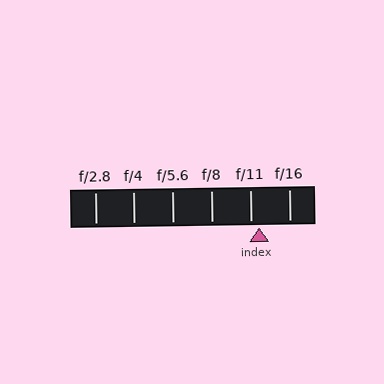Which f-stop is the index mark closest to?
The index mark is closest to f/11.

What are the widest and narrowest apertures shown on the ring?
The widest aperture shown is f/2.8 and the narrowest is f/16.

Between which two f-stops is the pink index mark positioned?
The index mark is between f/11 and f/16.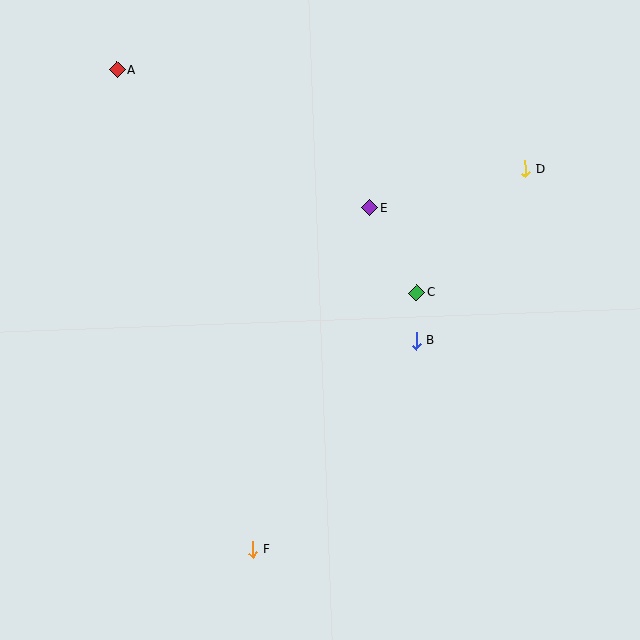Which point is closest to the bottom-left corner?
Point F is closest to the bottom-left corner.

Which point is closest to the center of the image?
Point B at (416, 341) is closest to the center.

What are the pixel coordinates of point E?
Point E is at (370, 208).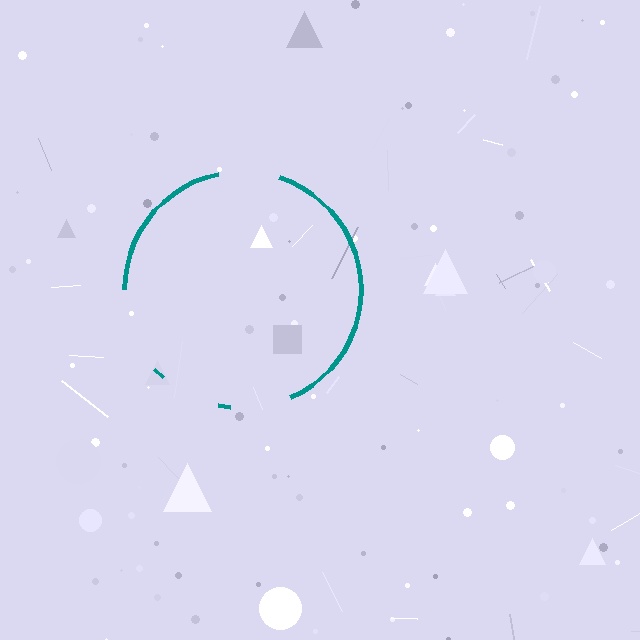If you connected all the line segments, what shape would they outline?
They would outline a circle.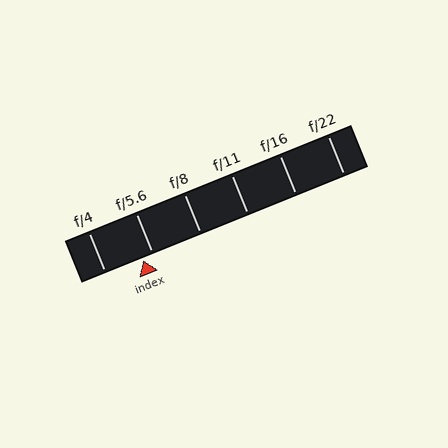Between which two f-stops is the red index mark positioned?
The index mark is between f/4 and f/5.6.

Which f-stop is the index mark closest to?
The index mark is closest to f/5.6.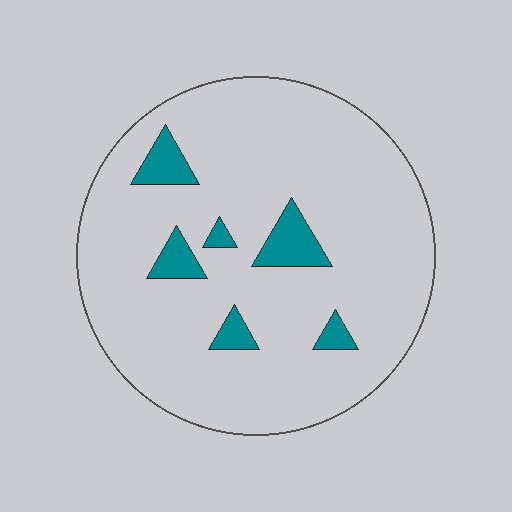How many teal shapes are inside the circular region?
6.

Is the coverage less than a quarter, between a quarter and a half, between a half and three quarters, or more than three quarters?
Less than a quarter.